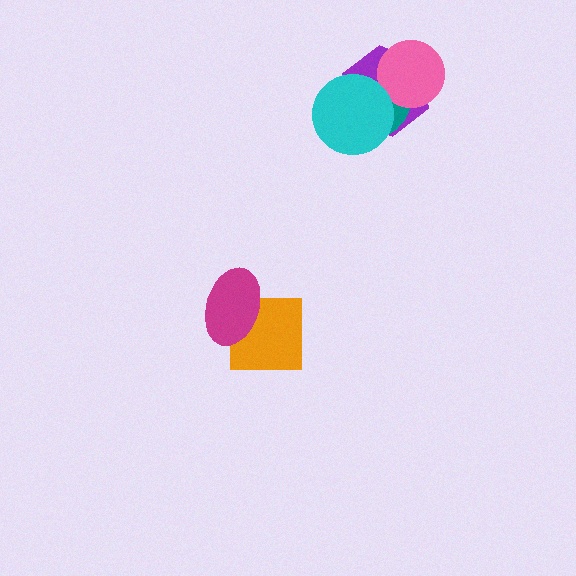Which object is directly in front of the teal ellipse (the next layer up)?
The pink circle is directly in front of the teal ellipse.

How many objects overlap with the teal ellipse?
3 objects overlap with the teal ellipse.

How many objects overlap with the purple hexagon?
3 objects overlap with the purple hexagon.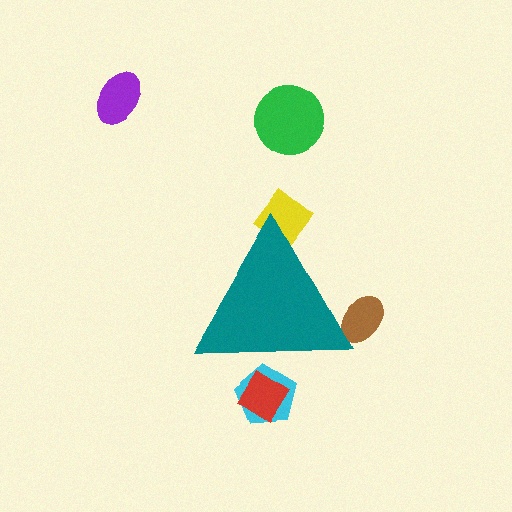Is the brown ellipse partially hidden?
Yes, the brown ellipse is partially hidden behind the teal triangle.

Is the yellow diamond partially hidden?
Yes, the yellow diamond is partially hidden behind the teal triangle.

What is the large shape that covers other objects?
A teal triangle.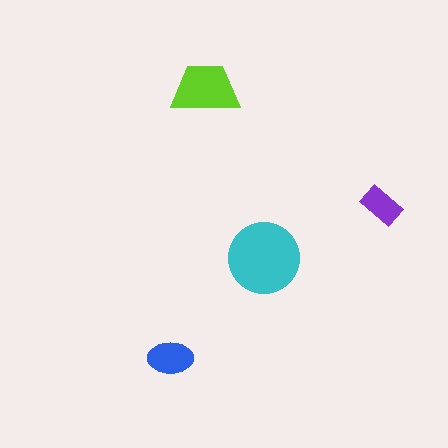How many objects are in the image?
There are 4 objects in the image.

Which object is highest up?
The lime trapezoid is topmost.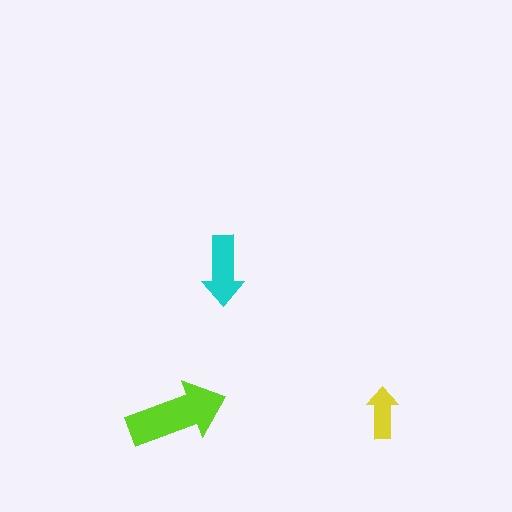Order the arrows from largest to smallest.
the lime one, the cyan one, the yellow one.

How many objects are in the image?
There are 3 objects in the image.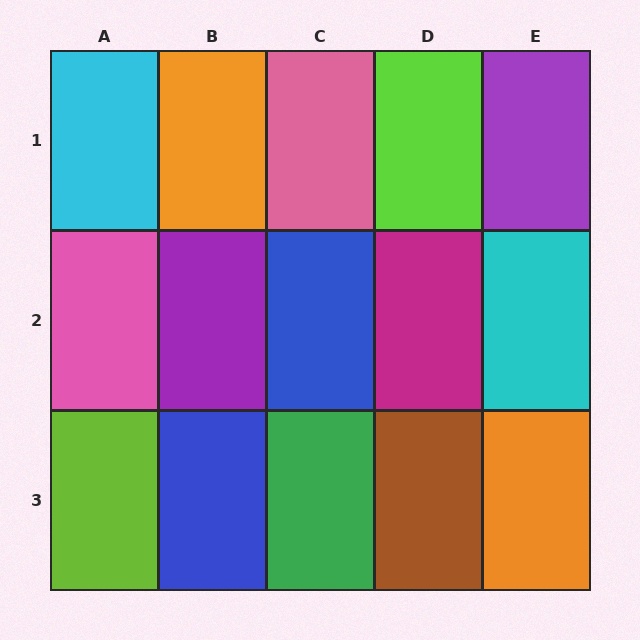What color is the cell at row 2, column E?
Cyan.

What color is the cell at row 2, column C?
Blue.